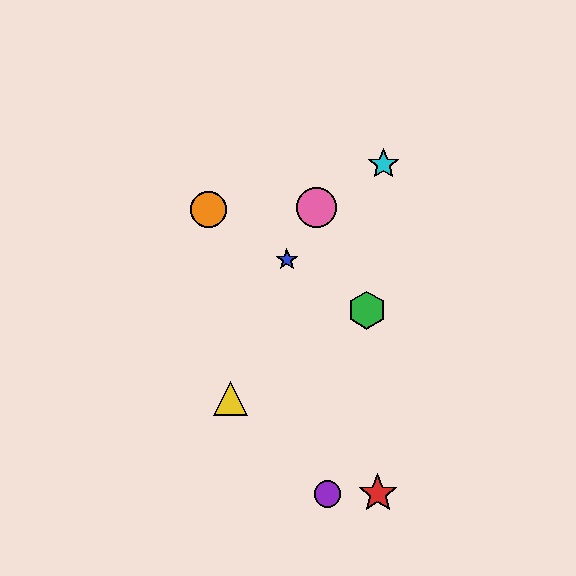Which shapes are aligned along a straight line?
The blue star, the green hexagon, the orange circle are aligned along a straight line.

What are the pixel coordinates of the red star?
The red star is at (378, 493).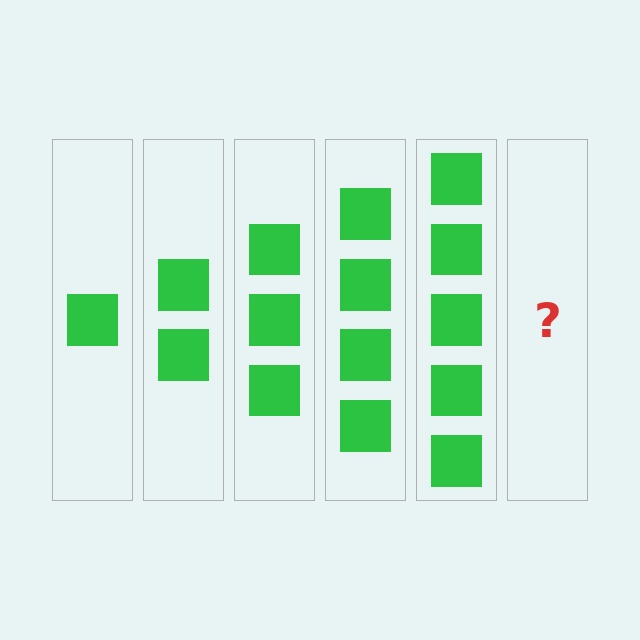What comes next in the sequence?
The next element should be 6 squares.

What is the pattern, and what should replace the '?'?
The pattern is that each step adds one more square. The '?' should be 6 squares.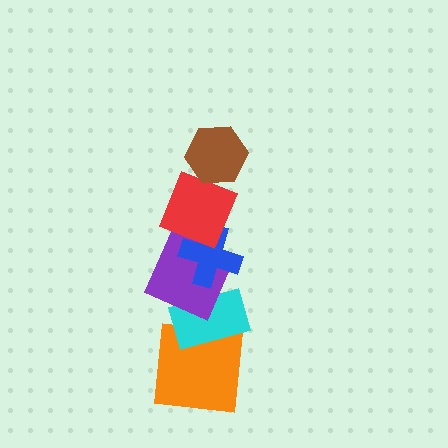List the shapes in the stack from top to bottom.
From top to bottom: the brown hexagon, the red square, the blue cross, the purple square, the cyan rectangle, the orange square.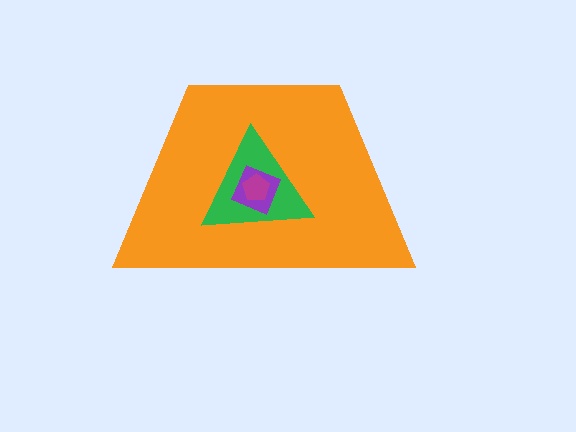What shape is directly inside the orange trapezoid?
The green triangle.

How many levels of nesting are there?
4.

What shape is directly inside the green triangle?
The purple square.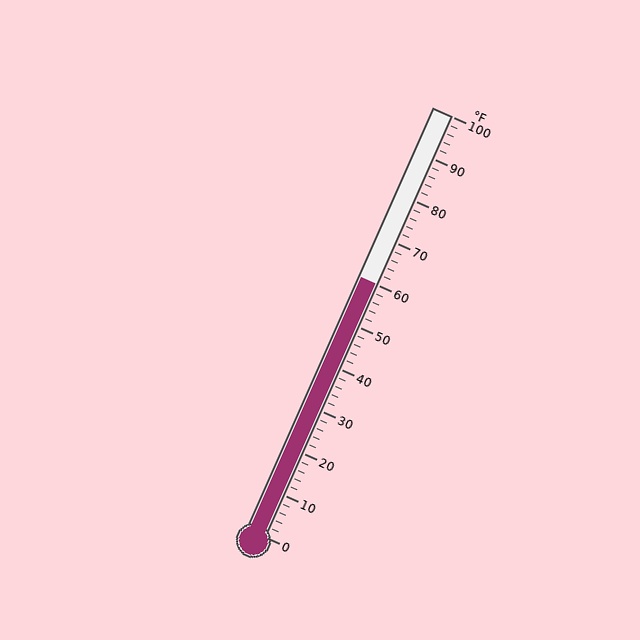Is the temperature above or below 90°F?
The temperature is below 90°F.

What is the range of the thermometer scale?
The thermometer scale ranges from 0°F to 100°F.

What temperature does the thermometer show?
The thermometer shows approximately 60°F.